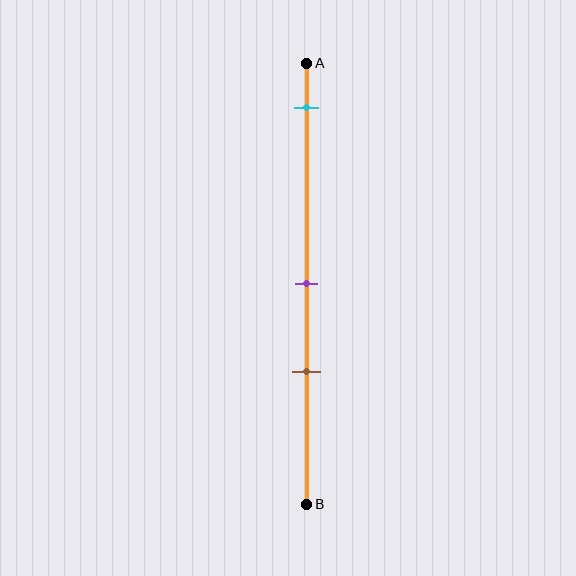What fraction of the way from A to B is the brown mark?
The brown mark is approximately 70% (0.7) of the way from A to B.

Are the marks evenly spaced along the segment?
No, the marks are not evenly spaced.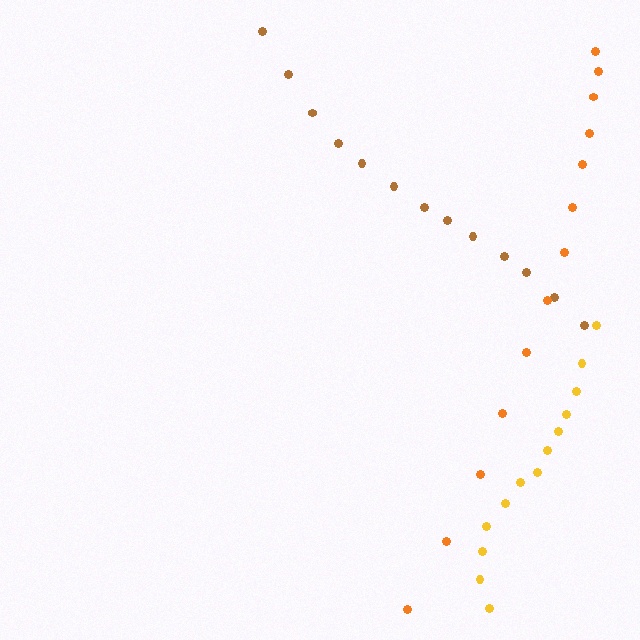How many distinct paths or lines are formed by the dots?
There are 3 distinct paths.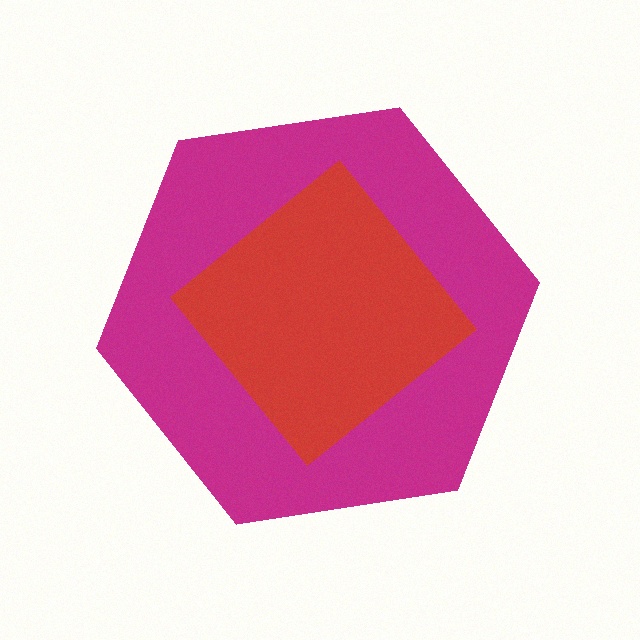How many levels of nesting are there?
2.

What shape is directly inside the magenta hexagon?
The red diamond.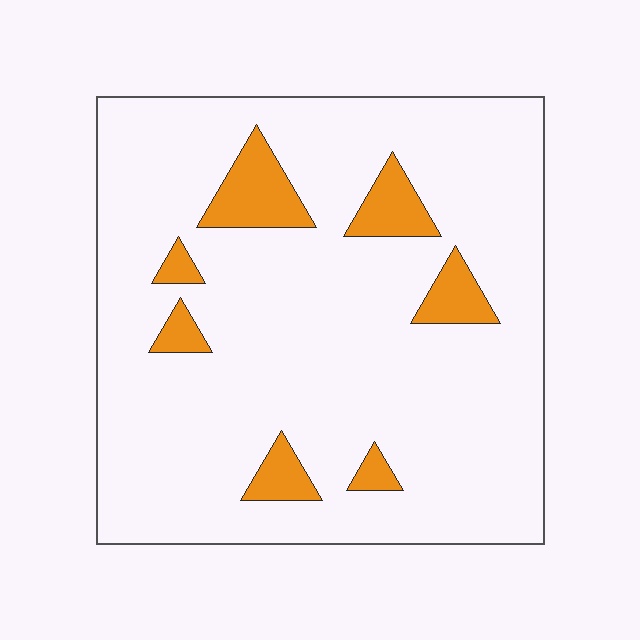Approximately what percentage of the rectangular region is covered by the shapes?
Approximately 10%.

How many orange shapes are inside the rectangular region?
7.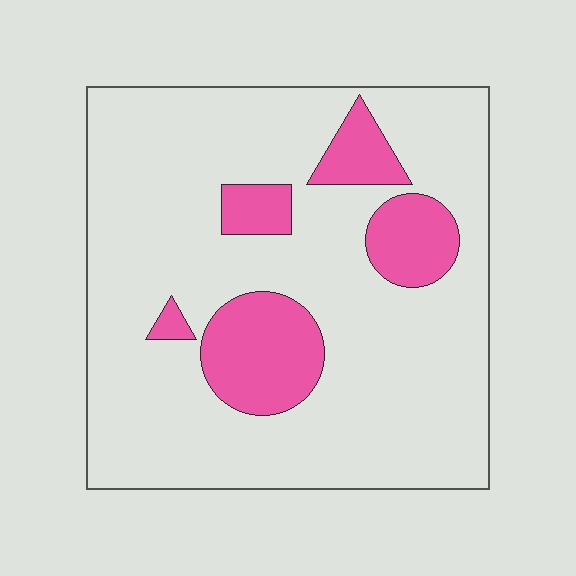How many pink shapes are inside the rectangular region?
5.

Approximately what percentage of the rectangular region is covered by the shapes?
Approximately 20%.